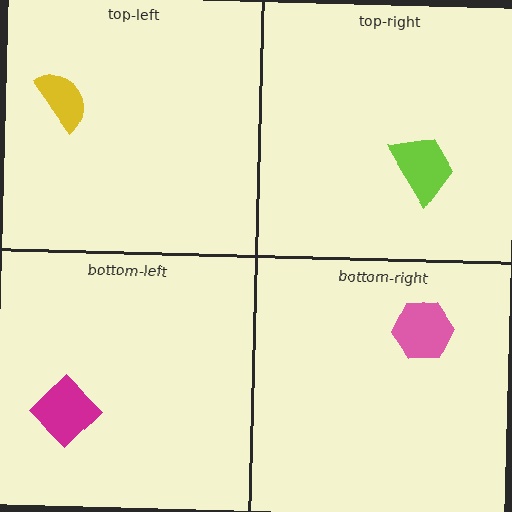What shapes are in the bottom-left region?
The magenta diamond.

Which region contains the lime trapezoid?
The top-right region.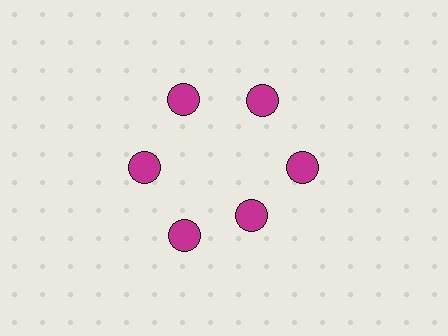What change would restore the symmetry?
The symmetry would be restored by moving it outward, back onto the ring so that all 6 circles sit at equal angles and equal distance from the center.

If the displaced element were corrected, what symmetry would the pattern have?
It would have 6-fold rotational symmetry — the pattern would map onto itself every 60 degrees.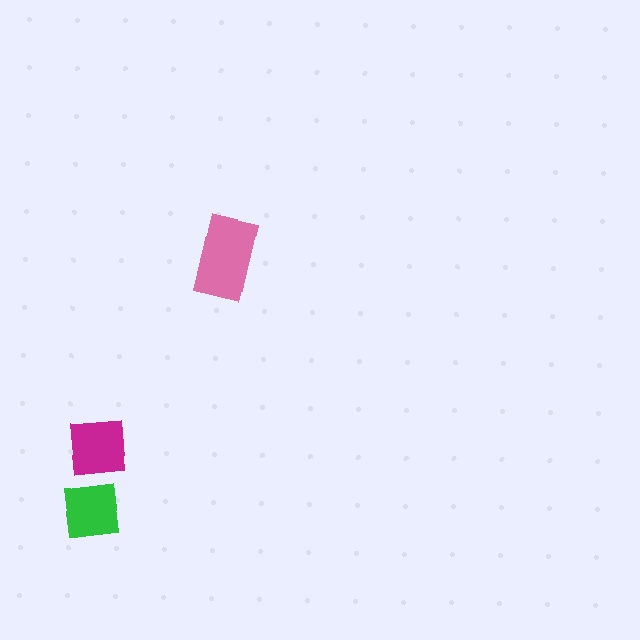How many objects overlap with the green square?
1 object overlaps with the green square.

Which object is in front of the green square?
The magenta square is in front of the green square.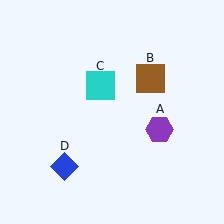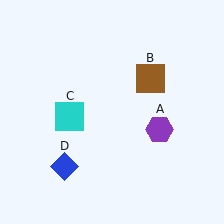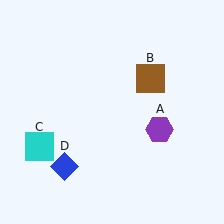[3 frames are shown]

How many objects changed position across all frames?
1 object changed position: cyan square (object C).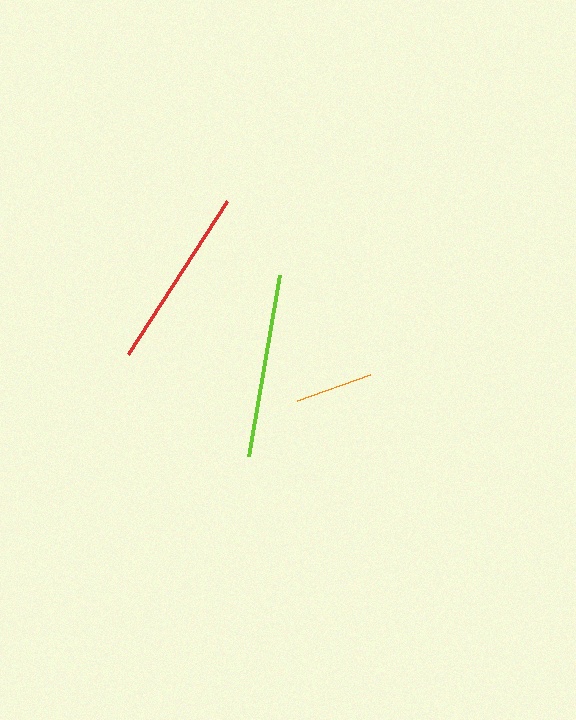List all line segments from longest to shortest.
From longest to shortest: lime, red, orange.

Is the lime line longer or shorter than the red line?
The lime line is longer than the red line.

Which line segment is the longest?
The lime line is the longest at approximately 184 pixels.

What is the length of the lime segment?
The lime segment is approximately 184 pixels long.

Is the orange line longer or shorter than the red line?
The red line is longer than the orange line.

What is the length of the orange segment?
The orange segment is approximately 78 pixels long.